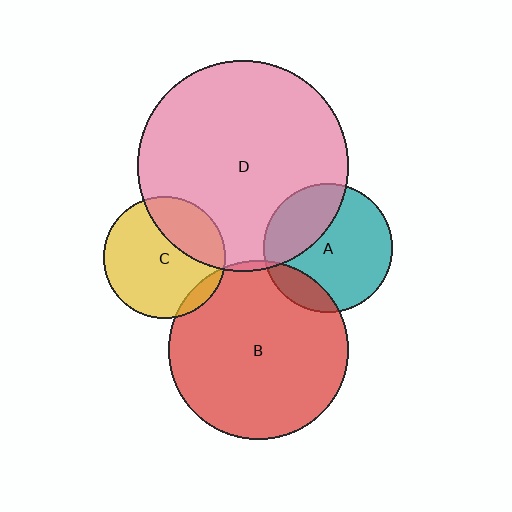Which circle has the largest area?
Circle D (pink).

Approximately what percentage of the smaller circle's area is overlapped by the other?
Approximately 30%.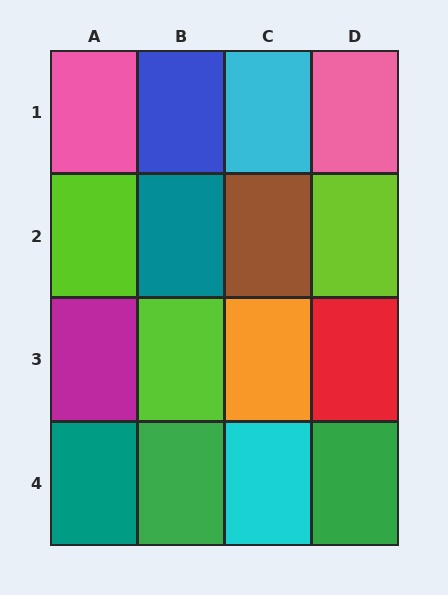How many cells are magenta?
1 cell is magenta.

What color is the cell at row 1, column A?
Pink.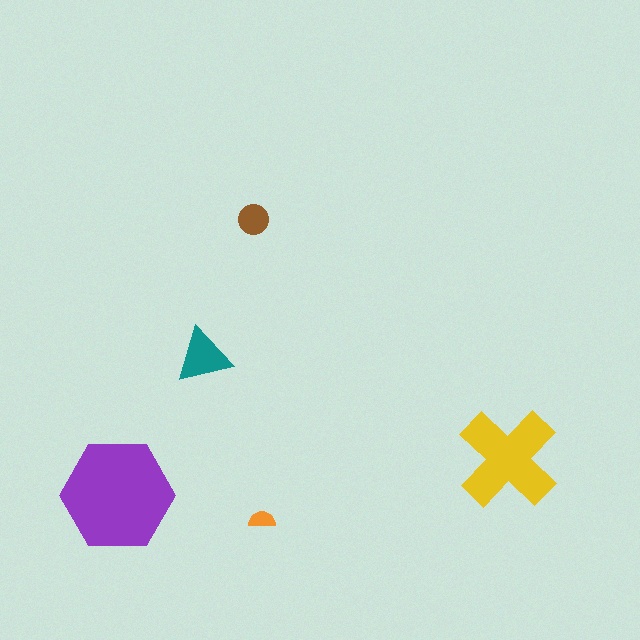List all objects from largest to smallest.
The purple hexagon, the yellow cross, the teal triangle, the brown circle, the orange semicircle.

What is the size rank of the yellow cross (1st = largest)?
2nd.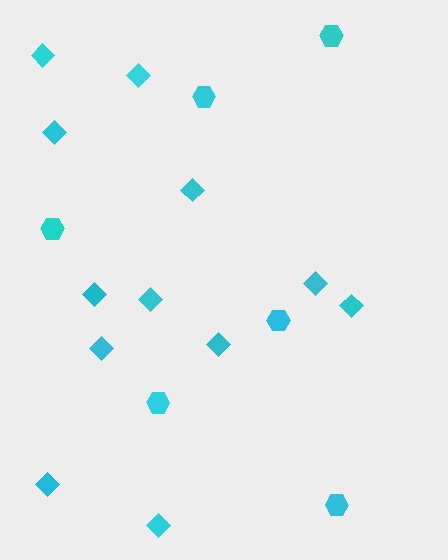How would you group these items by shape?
There are 2 groups: one group of hexagons (6) and one group of diamonds (12).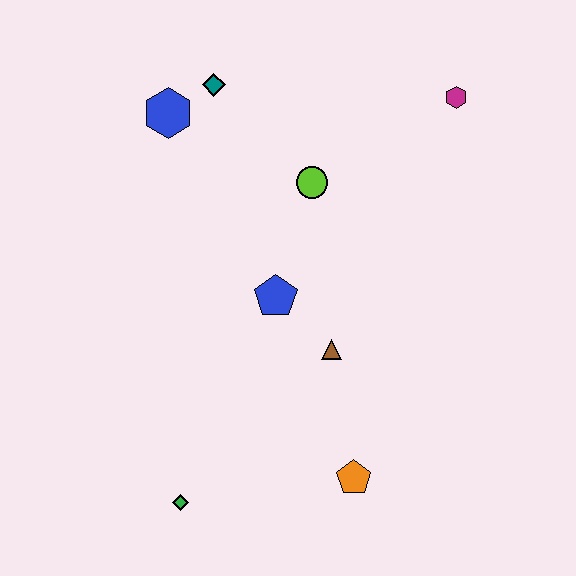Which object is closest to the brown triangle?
The blue pentagon is closest to the brown triangle.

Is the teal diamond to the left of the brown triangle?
Yes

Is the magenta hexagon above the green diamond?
Yes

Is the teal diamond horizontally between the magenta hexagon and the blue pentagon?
No